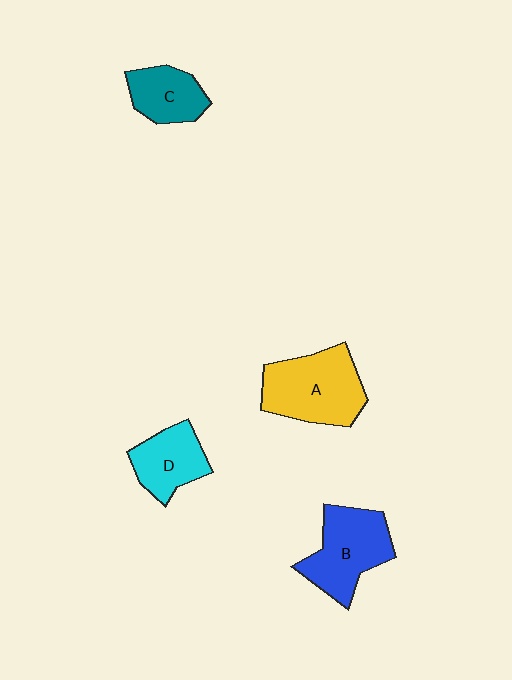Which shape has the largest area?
Shape A (yellow).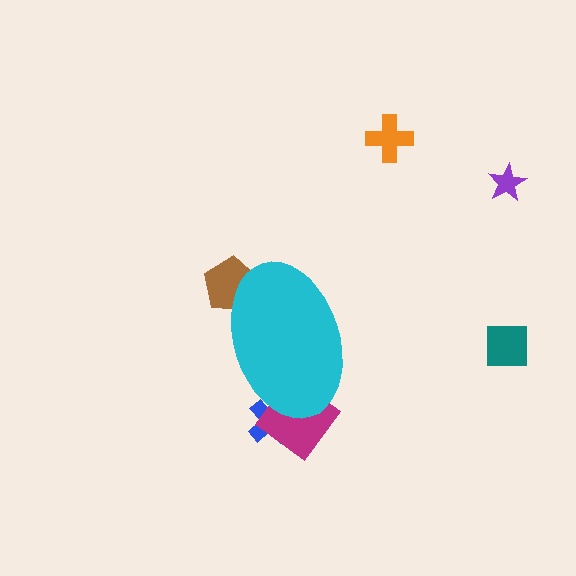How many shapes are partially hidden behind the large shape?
3 shapes are partially hidden.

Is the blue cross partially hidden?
Yes, the blue cross is partially hidden behind the cyan ellipse.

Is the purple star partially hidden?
No, the purple star is fully visible.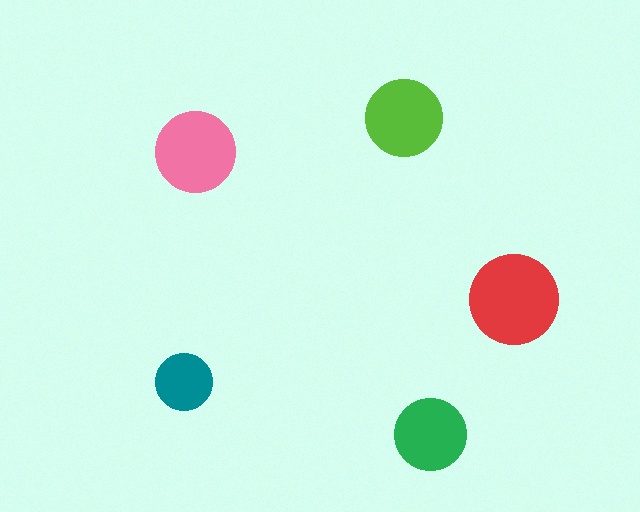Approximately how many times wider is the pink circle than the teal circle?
About 1.5 times wider.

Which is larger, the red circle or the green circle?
The red one.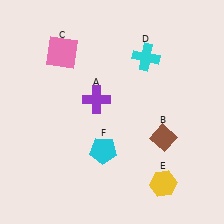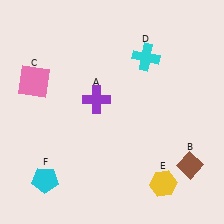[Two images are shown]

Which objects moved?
The objects that moved are: the brown diamond (B), the pink square (C), the cyan pentagon (F).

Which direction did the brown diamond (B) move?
The brown diamond (B) moved down.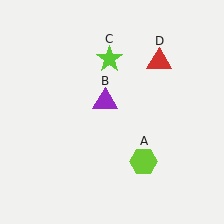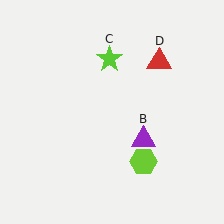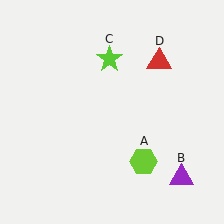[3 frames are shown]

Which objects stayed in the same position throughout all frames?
Lime hexagon (object A) and lime star (object C) and red triangle (object D) remained stationary.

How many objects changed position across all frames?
1 object changed position: purple triangle (object B).